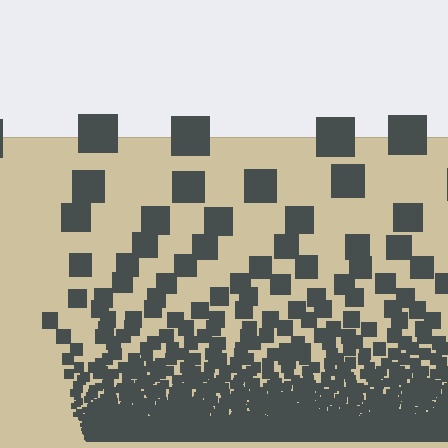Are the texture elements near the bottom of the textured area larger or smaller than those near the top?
Smaller. The gradient is inverted — elements near the bottom are smaller and denser.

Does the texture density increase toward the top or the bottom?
Density increases toward the bottom.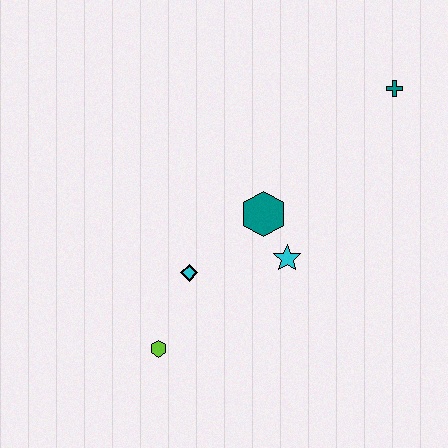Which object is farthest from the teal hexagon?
The teal cross is farthest from the teal hexagon.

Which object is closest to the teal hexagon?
The cyan star is closest to the teal hexagon.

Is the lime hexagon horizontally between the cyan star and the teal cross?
No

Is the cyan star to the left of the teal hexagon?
No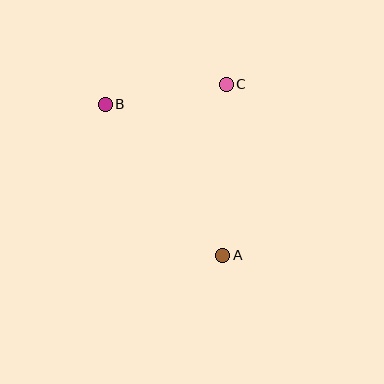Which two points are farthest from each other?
Points A and B are farthest from each other.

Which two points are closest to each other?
Points B and C are closest to each other.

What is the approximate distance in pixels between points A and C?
The distance between A and C is approximately 171 pixels.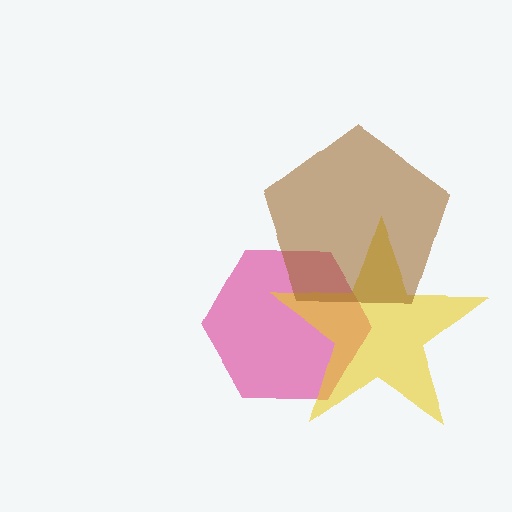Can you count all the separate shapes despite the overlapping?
Yes, there are 3 separate shapes.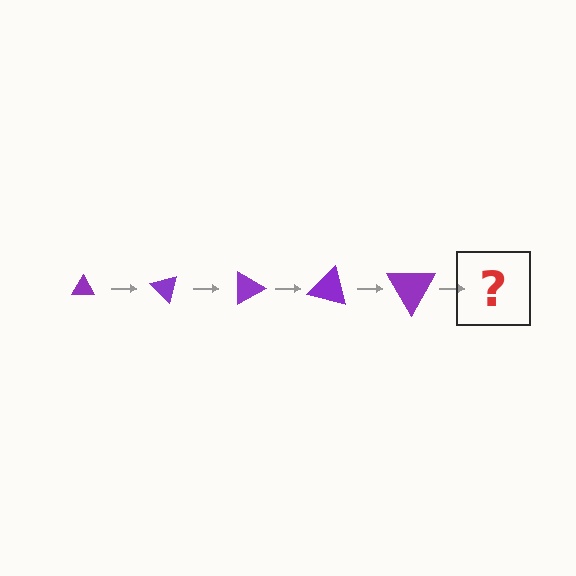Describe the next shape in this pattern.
It should be a triangle, larger than the previous one and rotated 225 degrees from the start.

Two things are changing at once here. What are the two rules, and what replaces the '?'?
The two rules are that the triangle grows larger each step and it rotates 45 degrees each step. The '?' should be a triangle, larger than the previous one and rotated 225 degrees from the start.